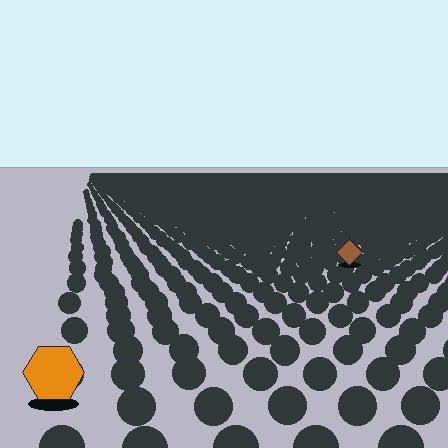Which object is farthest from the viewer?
The brown diamond is farthest from the viewer. It appears smaller and the ground texture around it is denser.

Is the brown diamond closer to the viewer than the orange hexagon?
No. The orange hexagon is closer — you can tell from the texture gradient: the ground texture is coarser near it.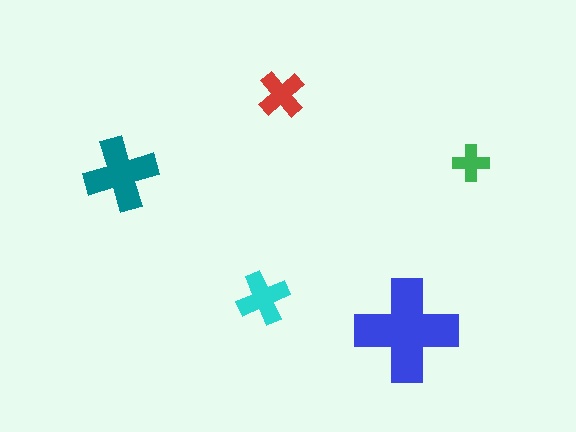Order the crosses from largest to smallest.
the blue one, the teal one, the cyan one, the red one, the green one.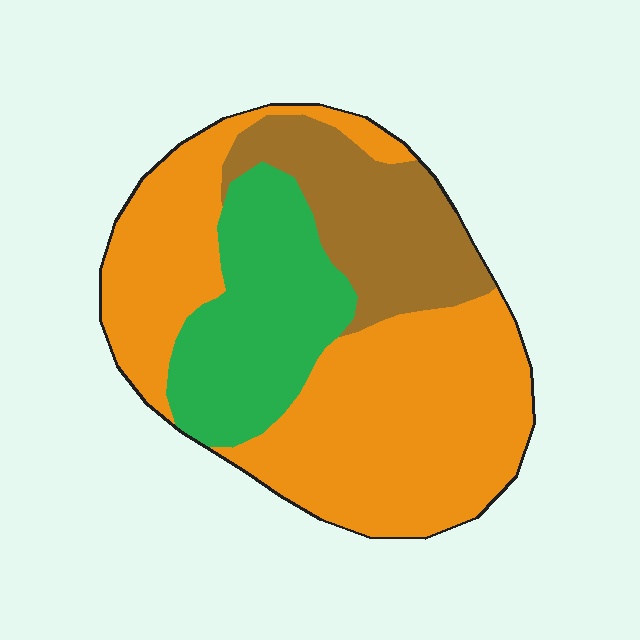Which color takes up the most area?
Orange, at roughly 55%.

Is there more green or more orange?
Orange.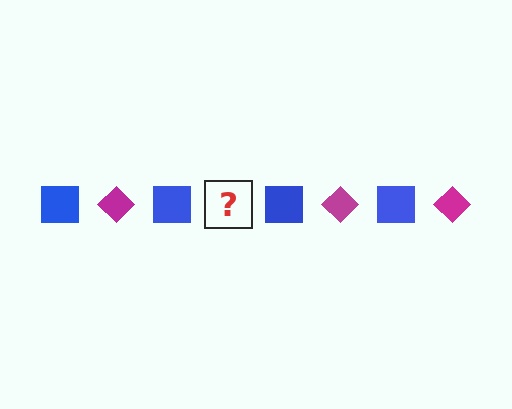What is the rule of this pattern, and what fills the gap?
The rule is that the pattern alternates between blue square and magenta diamond. The gap should be filled with a magenta diamond.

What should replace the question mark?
The question mark should be replaced with a magenta diamond.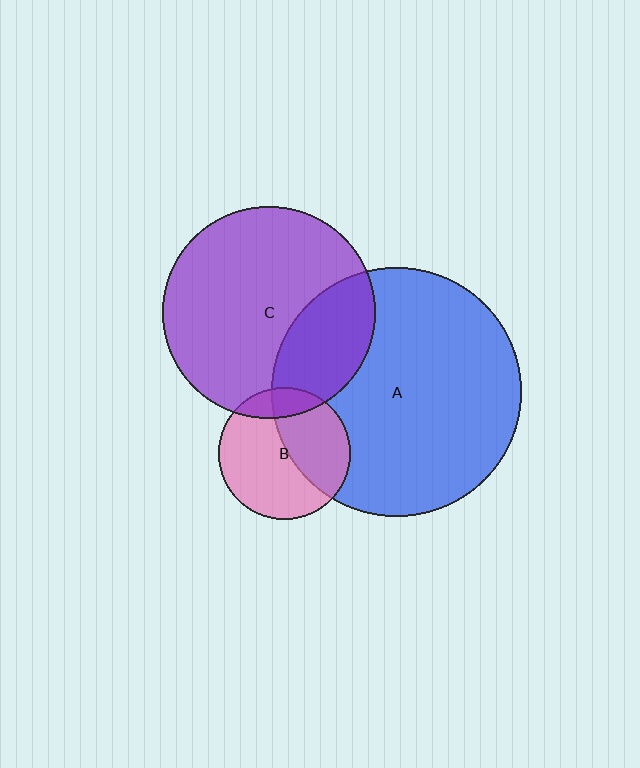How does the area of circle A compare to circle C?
Approximately 1.4 times.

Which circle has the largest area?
Circle A (blue).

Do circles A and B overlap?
Yes.